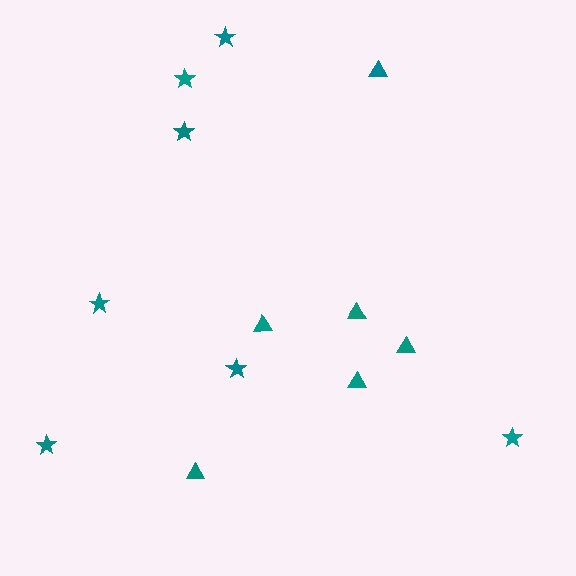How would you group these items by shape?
There are 2 groups: one group of stars (7) and one group of triangles (6).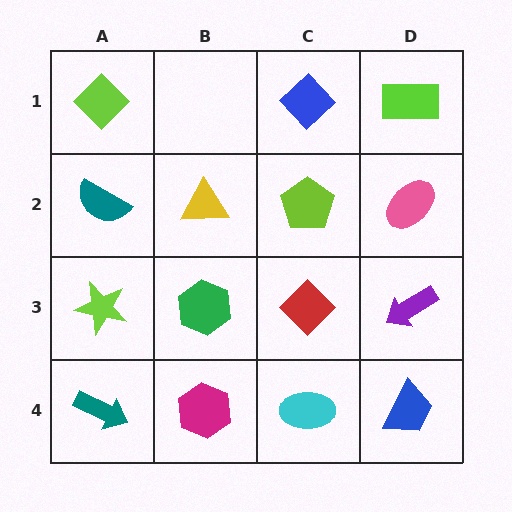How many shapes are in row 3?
4 shapes.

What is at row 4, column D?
A blue trapezoid.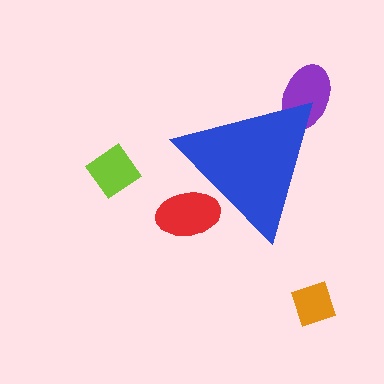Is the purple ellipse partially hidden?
Yes, the purple ellipse is partially hidden behind the blue triangle.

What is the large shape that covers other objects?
A blue triangle.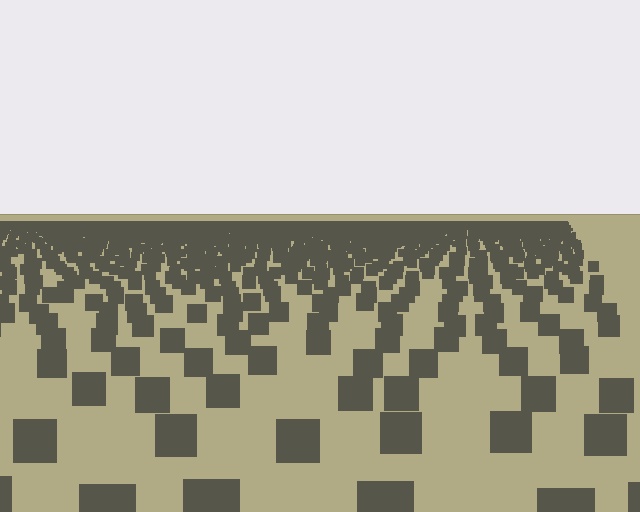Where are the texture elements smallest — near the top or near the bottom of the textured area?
Near the top.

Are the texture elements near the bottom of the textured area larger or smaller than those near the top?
Larger. Near the bottom, elements are closer to the viewer and appear at a bigger on-screen size.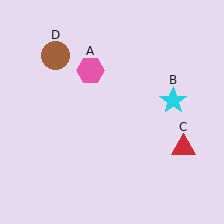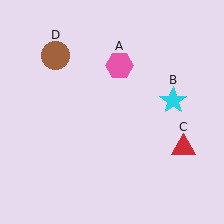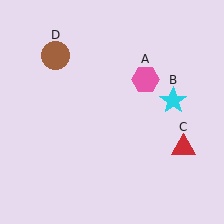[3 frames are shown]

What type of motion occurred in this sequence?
The pink hexagon (object A) rotated clockwise around the center of the scene.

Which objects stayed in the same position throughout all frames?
Cyan star (object B) and red triangle (object C) and brown circle (object D) remained stationary.